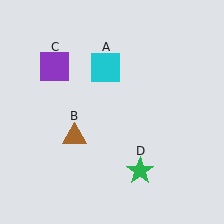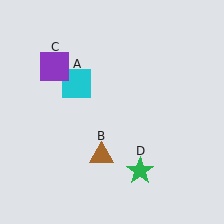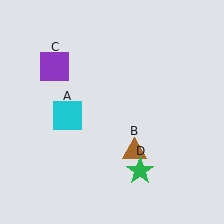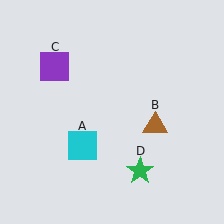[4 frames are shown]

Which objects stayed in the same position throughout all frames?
Purple square (object C) and green star (object D) remained stationary.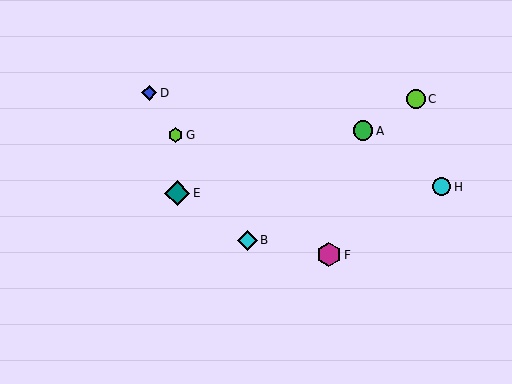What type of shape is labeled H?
Shape H is a cyan circle.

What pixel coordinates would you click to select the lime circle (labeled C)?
Click at (416, 99) to select the lime circle C.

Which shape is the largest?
The teal diamond (labeled E) is the largest.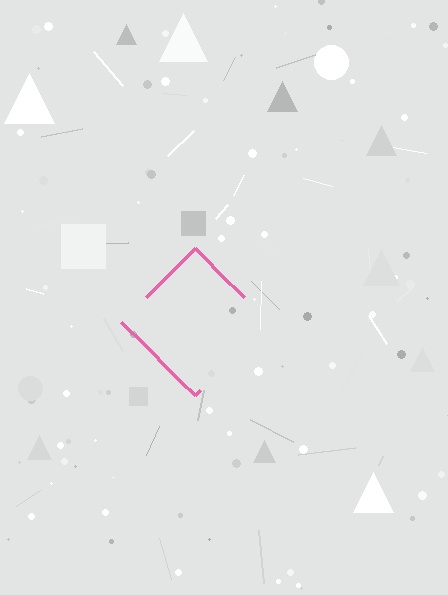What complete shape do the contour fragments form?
The contour fragments form a diamond.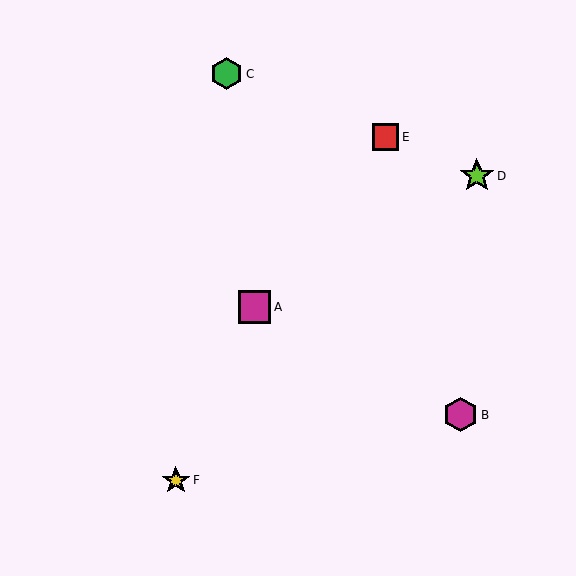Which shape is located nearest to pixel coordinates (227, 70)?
The green hexagon (labeled C) at (227, 74) is nearest to that location.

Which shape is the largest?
The lime star (labeled D) is the largest.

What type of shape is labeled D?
Shape D is a lime star.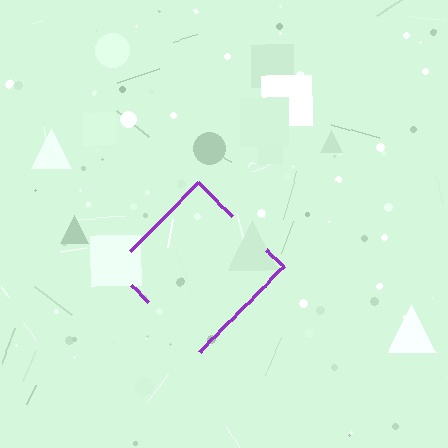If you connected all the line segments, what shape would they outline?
They would outline a diamond.